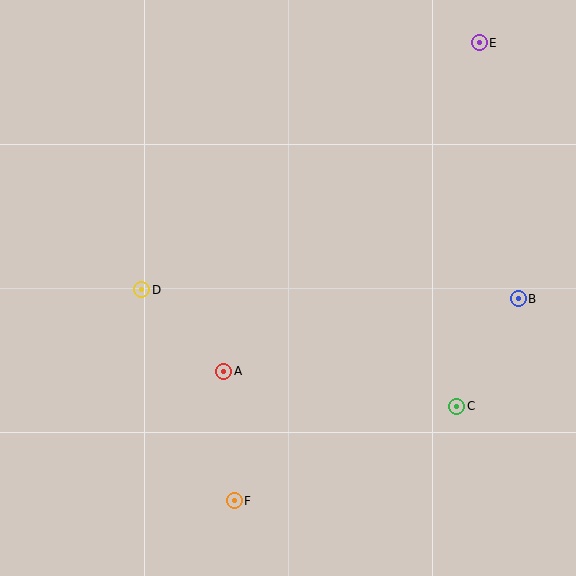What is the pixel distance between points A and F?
The distance between A and F is 130 pixels.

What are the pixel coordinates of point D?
Point D is at (142, 290).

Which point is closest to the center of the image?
Point A at (224, 371) is closest to the center.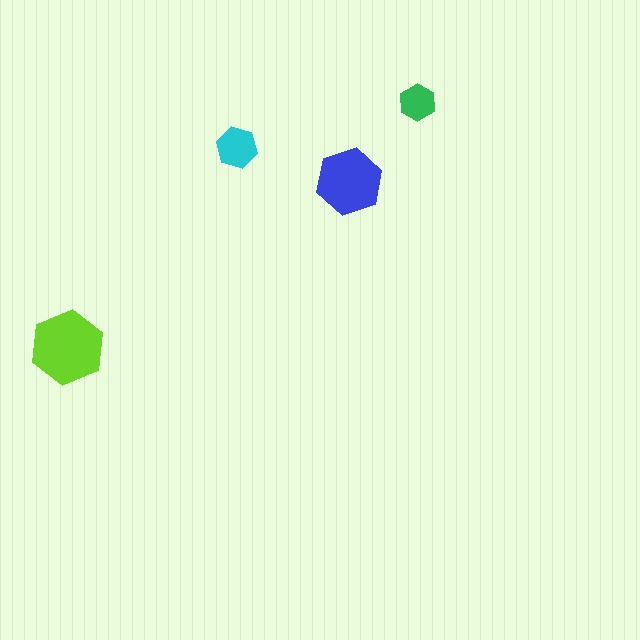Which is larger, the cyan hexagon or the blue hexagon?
The blue one.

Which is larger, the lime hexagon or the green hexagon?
The lime one.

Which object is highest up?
The green hexagon is topmost.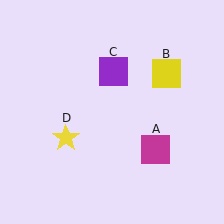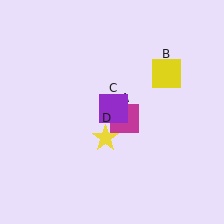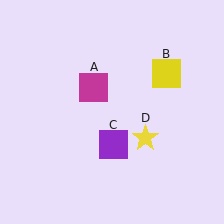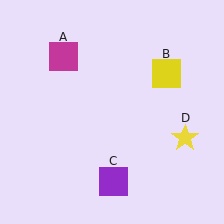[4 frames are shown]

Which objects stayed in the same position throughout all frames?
Yellow square (object B) remained stationary.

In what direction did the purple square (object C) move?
The purple square (object C) moved down.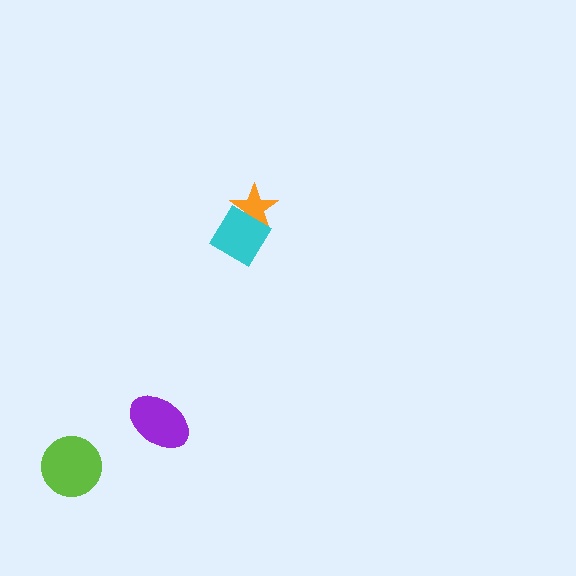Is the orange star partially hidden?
Yes, it is partially covered by another shape.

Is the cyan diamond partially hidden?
No, no other shape covers it.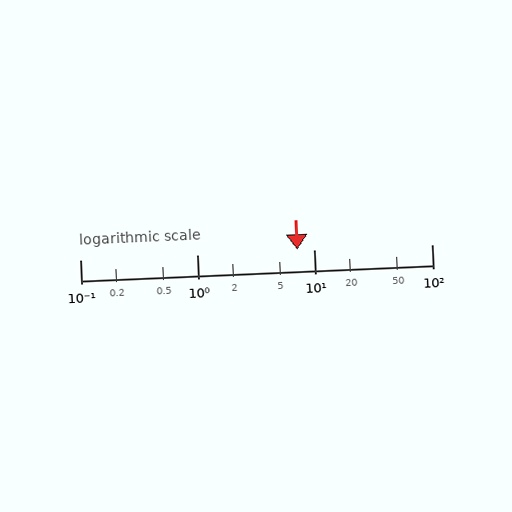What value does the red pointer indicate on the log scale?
The pointer indicates approximately 7.2.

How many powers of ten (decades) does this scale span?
The scale spans 3 decades, from 0.1 to 100.